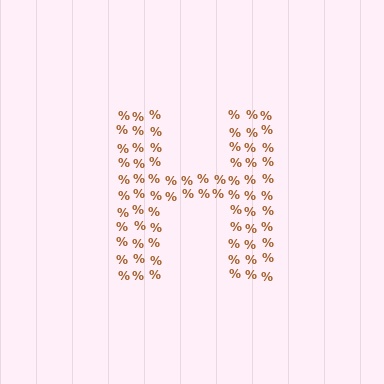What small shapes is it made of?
It is made of small percent signs.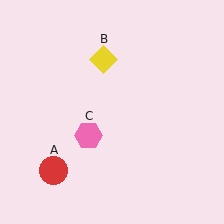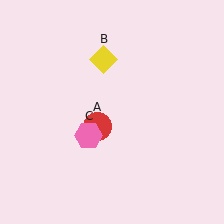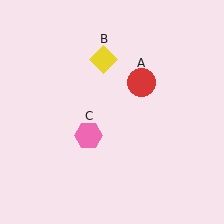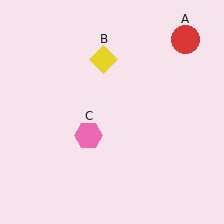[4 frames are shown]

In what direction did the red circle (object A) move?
The red circle (object A) moved up and to the right.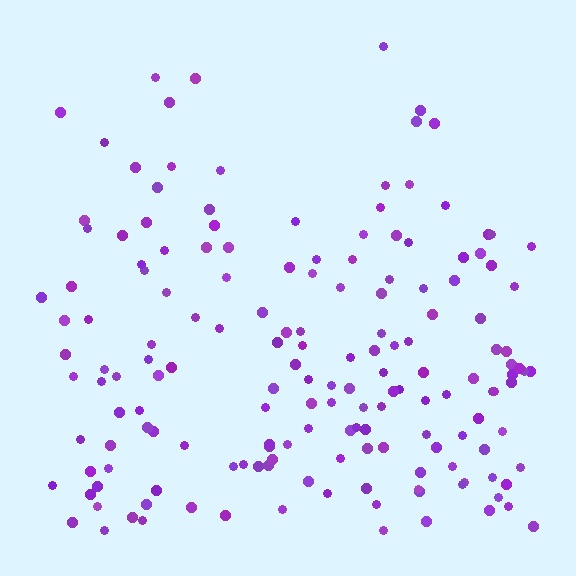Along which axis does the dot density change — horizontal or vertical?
Vertical.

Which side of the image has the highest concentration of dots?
The bottom.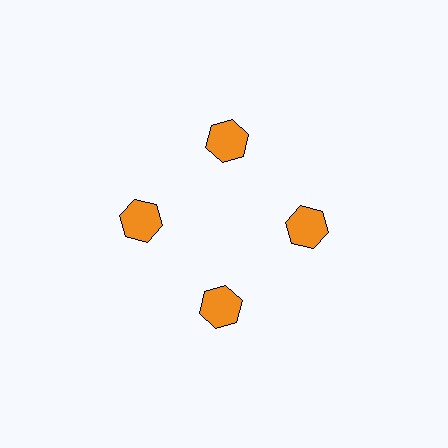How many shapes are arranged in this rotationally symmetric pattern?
There are 4 shapes, arranged in 4 groups of 1.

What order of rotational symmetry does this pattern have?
This pattern has 4-fold rotational symmetry.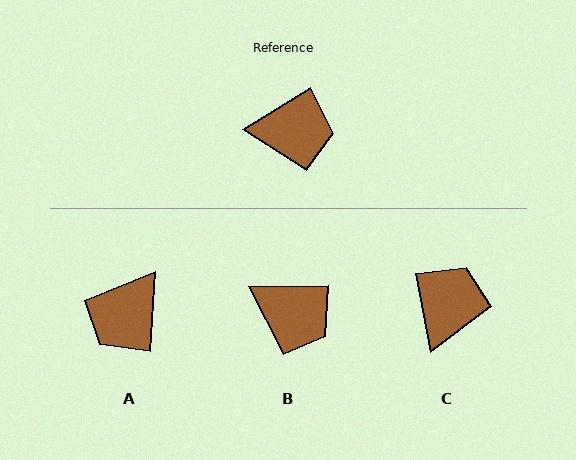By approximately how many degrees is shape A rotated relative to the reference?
Approximately 125 degrees clockwise.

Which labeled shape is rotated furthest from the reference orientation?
A, about 125 degrees away.